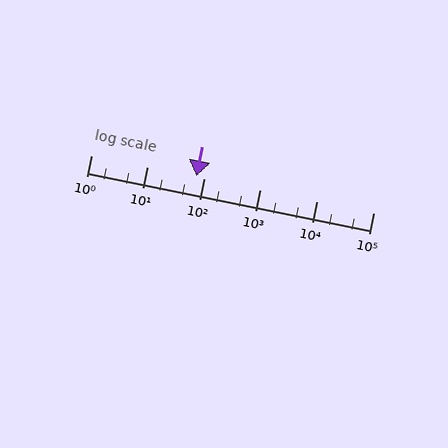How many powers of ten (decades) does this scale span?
The scale spans 5 decades, from 1 to 100000.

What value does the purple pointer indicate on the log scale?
The pointer indicates approximately 73.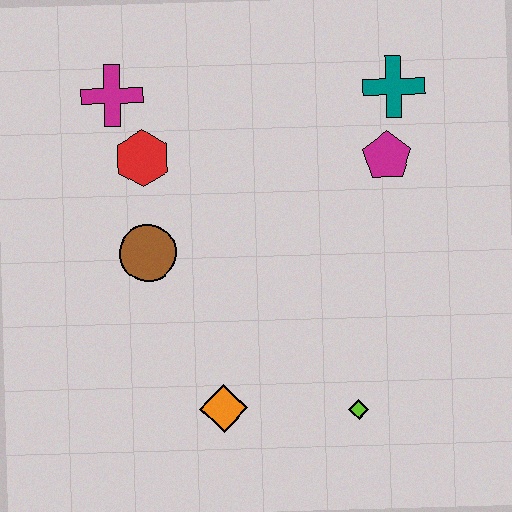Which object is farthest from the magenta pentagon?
The orange diamond is farthest from the magenta pentagon.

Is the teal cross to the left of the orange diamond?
No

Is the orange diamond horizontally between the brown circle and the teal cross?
Yes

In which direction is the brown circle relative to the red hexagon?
The brown circle is below the red hexagon.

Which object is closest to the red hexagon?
The magenta cross is closest to the red hexagon.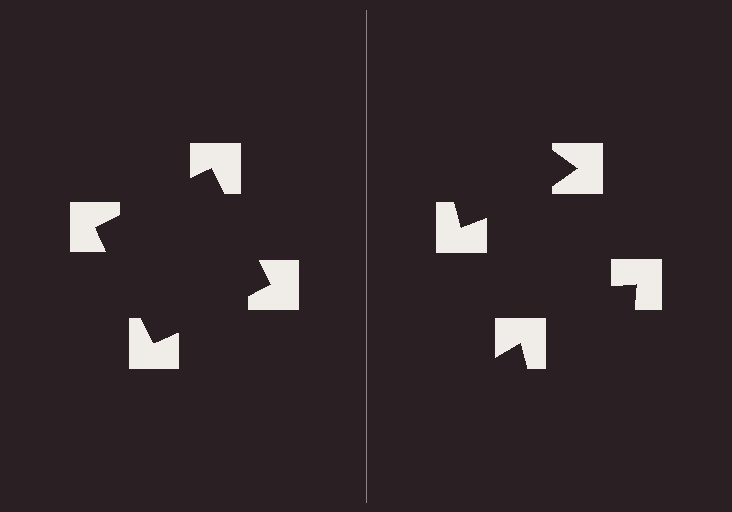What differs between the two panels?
The notched squares are positioned identically on both sides; only the wedge orientations differ. On the left they align to a square; on the right they are misaligned.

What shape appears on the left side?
An illusory square.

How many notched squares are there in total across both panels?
8 — 4 on each side.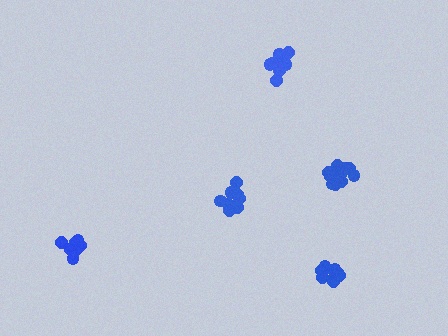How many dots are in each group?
Group 1: 8 dots, Group 2: 12 dots, Group 3: 9 dots, Group 4: 13 dots, Group 5: 10 dots (52 total).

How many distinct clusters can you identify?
There are 5 distinct clusters.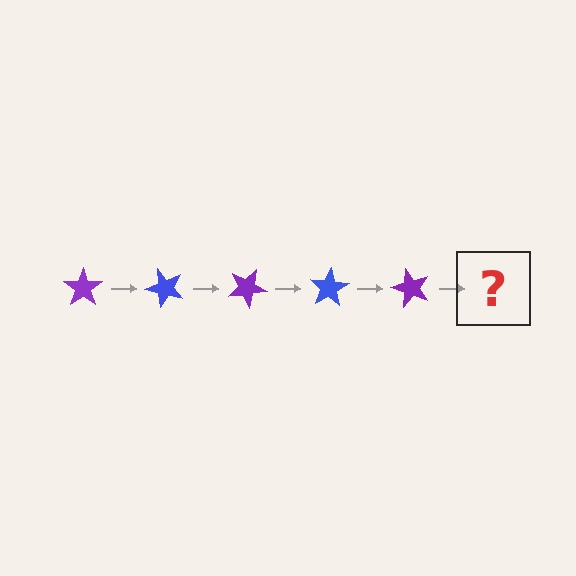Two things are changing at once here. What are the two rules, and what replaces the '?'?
The two rules are that it rotates 50 degrees each step and the color cycles through purple and blue. The '?' should be a blue star, rotated 250 degrees from the start.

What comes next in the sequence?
The next element should be a blue star, rotated 250 degrees from the start.